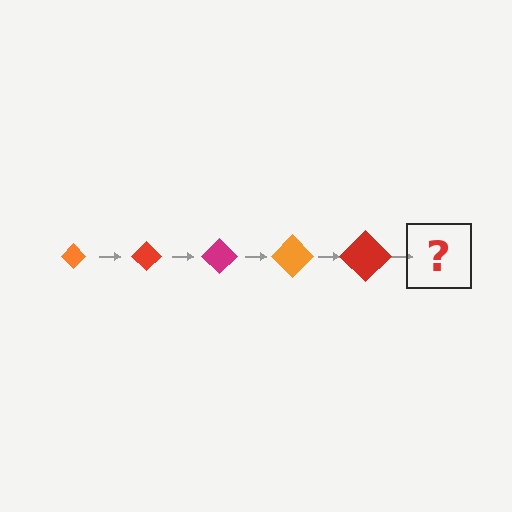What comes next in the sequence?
The next element should be a magenta diamond, larger than the previous one.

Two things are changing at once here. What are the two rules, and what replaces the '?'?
The two rules are that the diamond grows larger each step and the color cycles through orange, red, and magenta. The '?' should be a magenta diamond, larger than the previous one.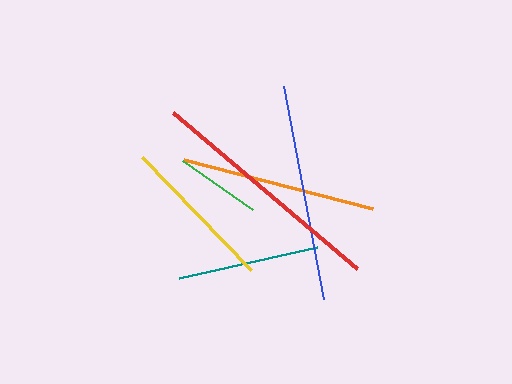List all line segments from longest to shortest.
From longest to shortest: red, blue, orange, yellow, teal, green.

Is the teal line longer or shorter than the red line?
The red line is longer than the teal line.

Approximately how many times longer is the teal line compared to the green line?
The teal line is approximately 1.7 times the length of the green line.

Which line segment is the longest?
The red line is the longest at approximately 242 pixels.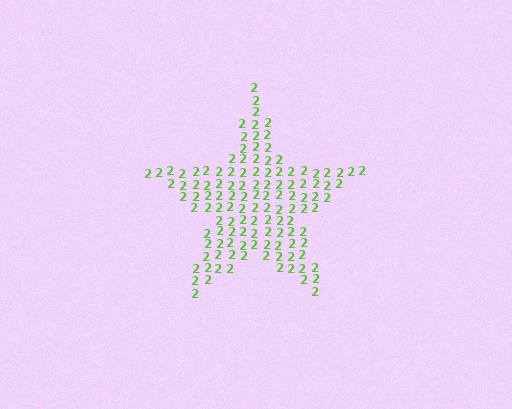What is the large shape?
The large shape is a star.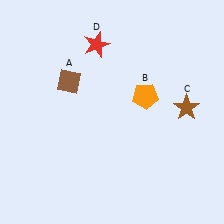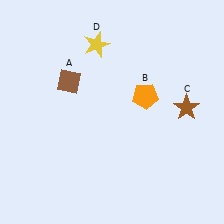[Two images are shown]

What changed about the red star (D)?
In Image 1, D is red. In Image 2, it changed to yellow.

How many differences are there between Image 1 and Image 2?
There is 1 difference between the two images.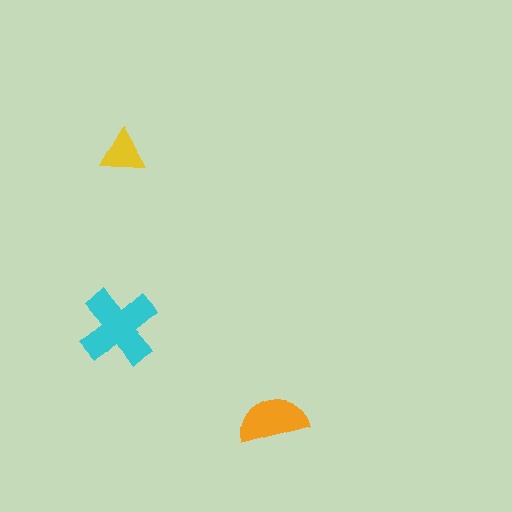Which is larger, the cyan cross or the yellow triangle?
The cyan cross.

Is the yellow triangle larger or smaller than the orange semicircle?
Smaller.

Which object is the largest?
The cyan cross.